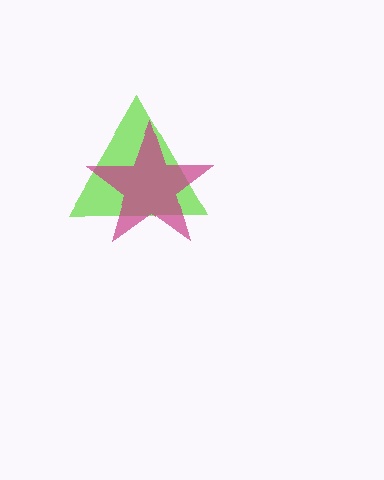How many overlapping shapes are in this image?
There are 2 overlapping shapes in the image.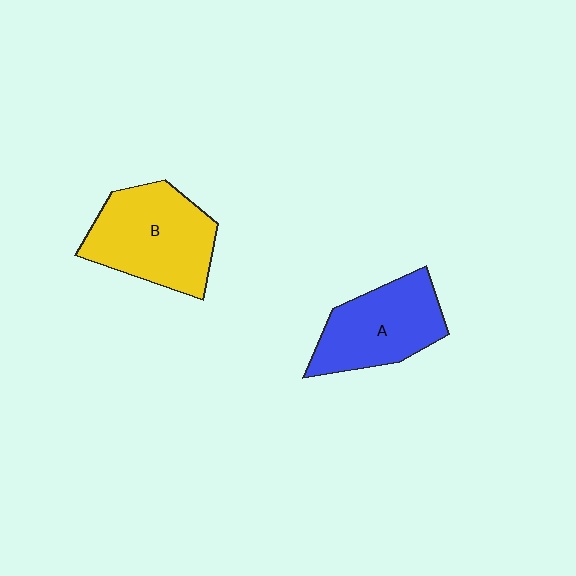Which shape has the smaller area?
Shape A (blue).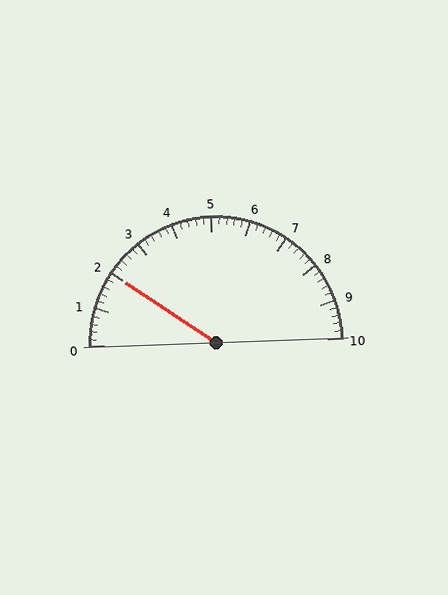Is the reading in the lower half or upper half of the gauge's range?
The reading is in the lower half of the range (0 to 10).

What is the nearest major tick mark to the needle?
The nearest major tick mark is 2.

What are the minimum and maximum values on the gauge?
The gauge ranges from 0 to 10.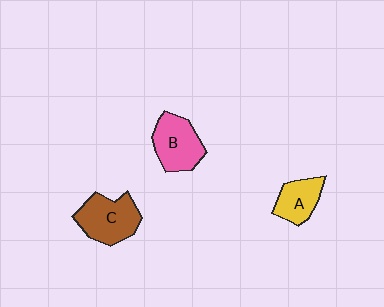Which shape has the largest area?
Shape C (brown).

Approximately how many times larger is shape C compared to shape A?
Approximately 1.5 times.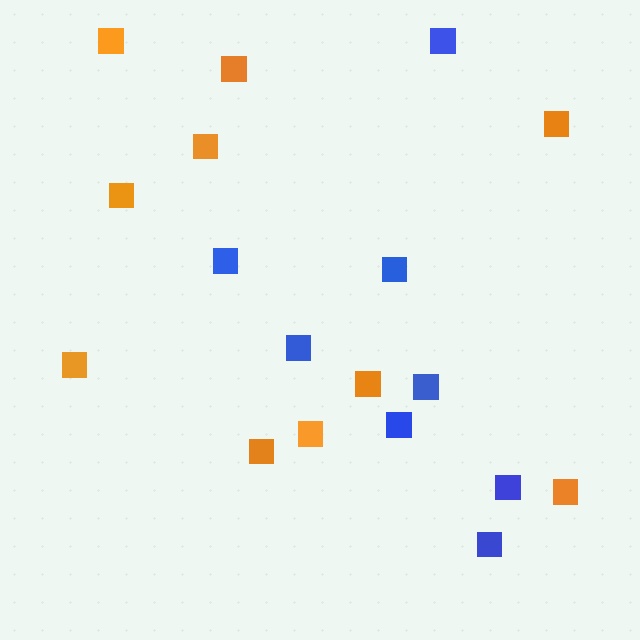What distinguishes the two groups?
There are 2 groups: one group of orange squares (10) and one group of blue squares (8).